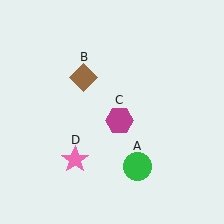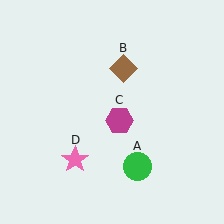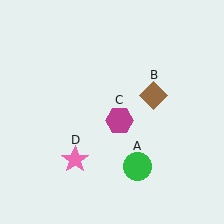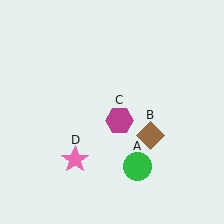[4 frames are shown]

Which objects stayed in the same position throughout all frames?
Green circle (object A) and magenta hexagon (object C) and pink star (object D) remained stationary.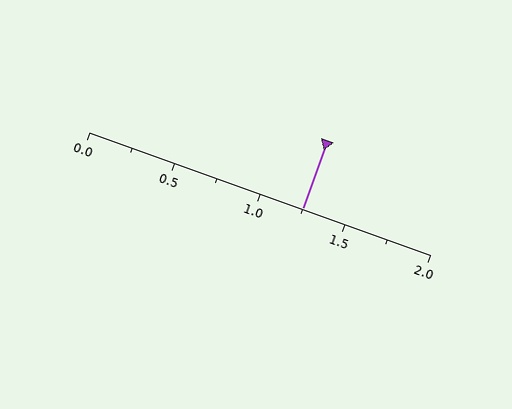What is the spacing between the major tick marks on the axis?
The major ticks are spaced 0.5 apart.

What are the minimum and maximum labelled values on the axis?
The axis runs from 0.0 to 2.0.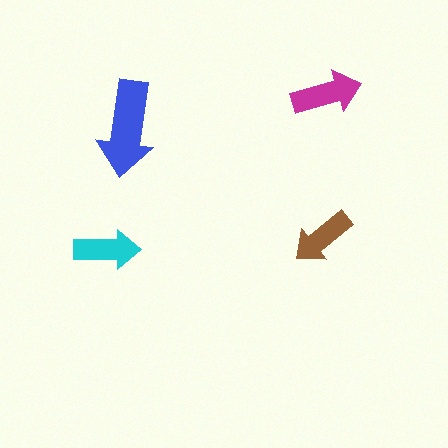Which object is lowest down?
The cyan arrow is bottommost.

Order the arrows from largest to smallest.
the blue one, the magenta one, the cyan one, the brown one.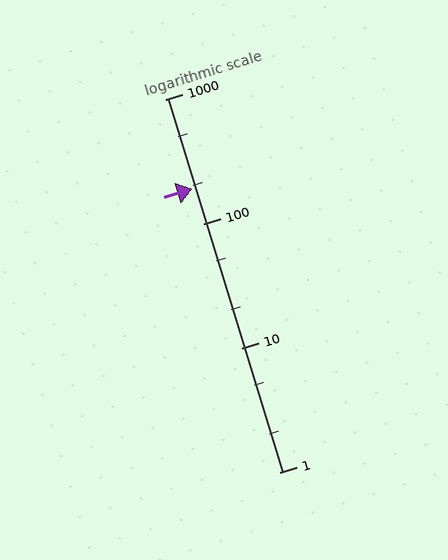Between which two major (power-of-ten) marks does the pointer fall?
The pointer is between 100 and 1000.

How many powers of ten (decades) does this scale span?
The scale spans 3 decades, from 1 to 1000.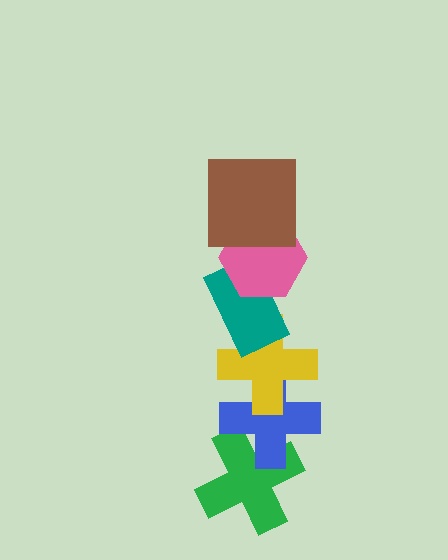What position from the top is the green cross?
The green cross is 6th from the top.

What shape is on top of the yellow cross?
The teal rectangle is on top of the yellow cross.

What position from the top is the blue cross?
The blue cross is 5th from the top.